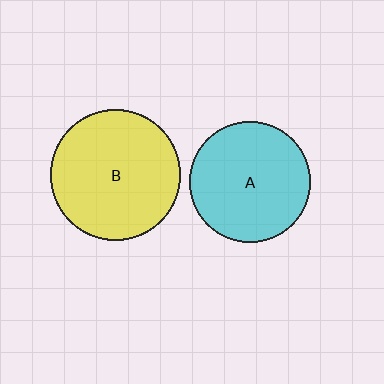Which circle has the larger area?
Circle B (yellow).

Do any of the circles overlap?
No, none of the circles overlap.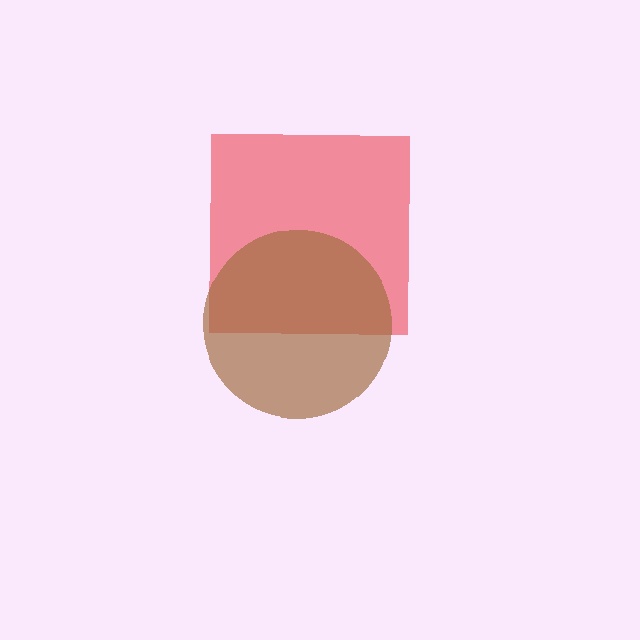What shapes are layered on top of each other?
The layered shapes are: a red square, a brown circle.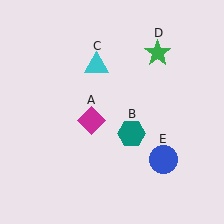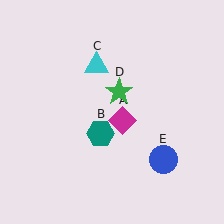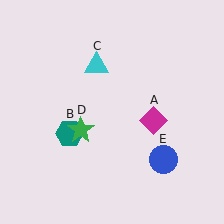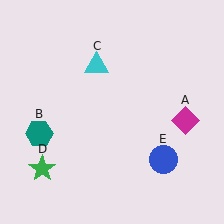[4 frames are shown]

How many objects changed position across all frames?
3 objects changed position: magenta diamond (object A), teal hexagon (object B), green star (object D).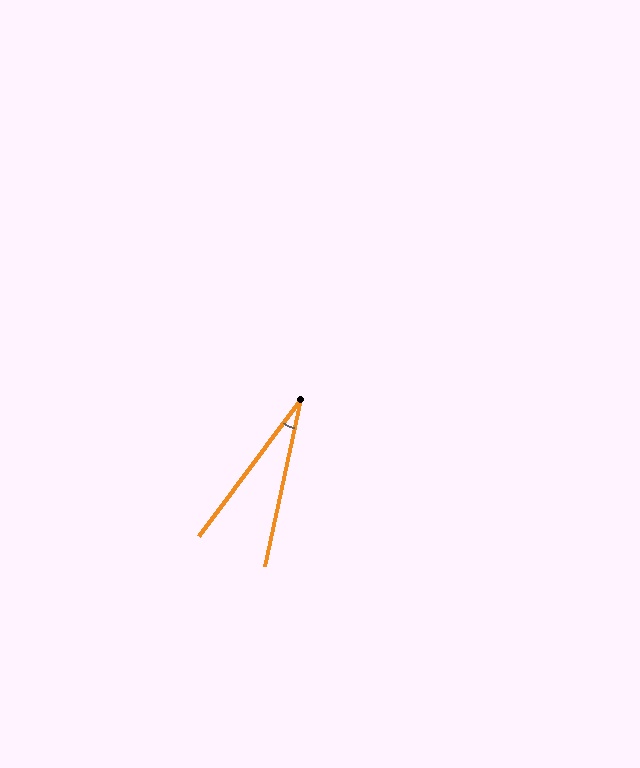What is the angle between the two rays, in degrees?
Approximately 24 degrees.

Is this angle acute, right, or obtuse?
It is acute.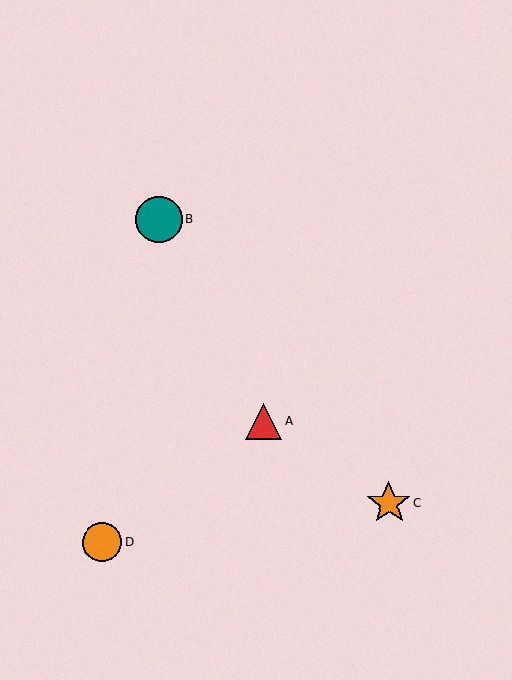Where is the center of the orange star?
The center of the orange star is at (389, 503).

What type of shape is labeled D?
Shape D is an orange circle.